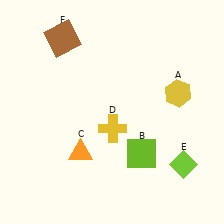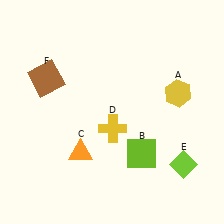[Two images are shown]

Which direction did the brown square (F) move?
The brown square (F) moved down.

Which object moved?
The brown square (F) moved down.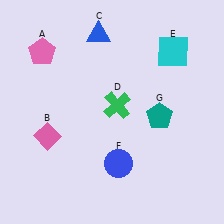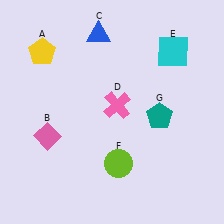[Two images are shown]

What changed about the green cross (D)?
In Image 1, D is green. In Image 2, it changed to pink.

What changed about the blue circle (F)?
In Image 1, F is blue. In Image 2, it changed to lime.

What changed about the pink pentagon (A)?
In Image 1, A is pink. In Image 2, it changed to yellow.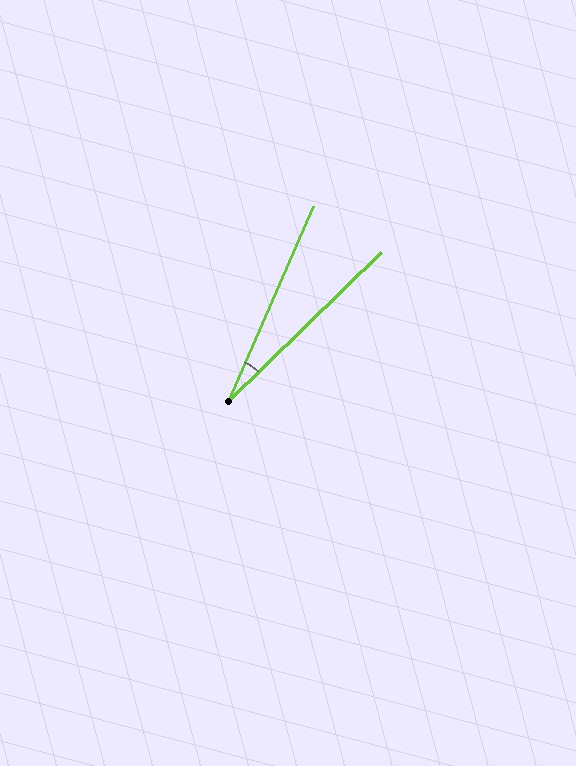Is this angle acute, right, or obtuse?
It is acute.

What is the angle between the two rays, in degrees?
Approximately 22 degrees.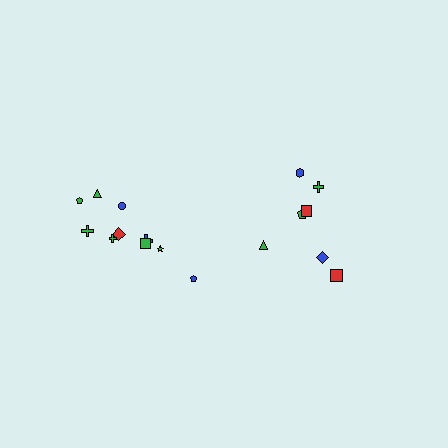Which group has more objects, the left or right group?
The left group.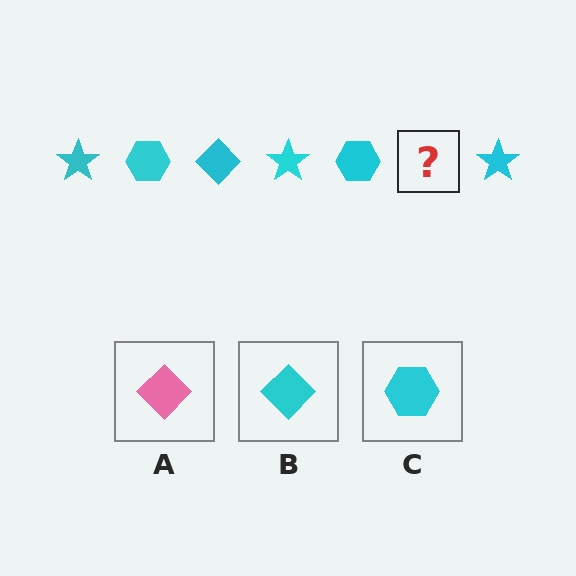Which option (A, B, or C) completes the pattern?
B.